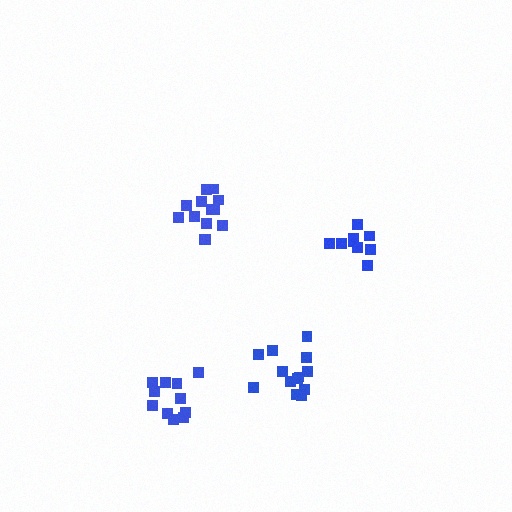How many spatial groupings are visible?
There are 4 spatial groupings.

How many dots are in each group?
Group 1: 9 dots, Group 2: 13 dots, Group 3: 11 dots, Group 4: 13 dots (46 total).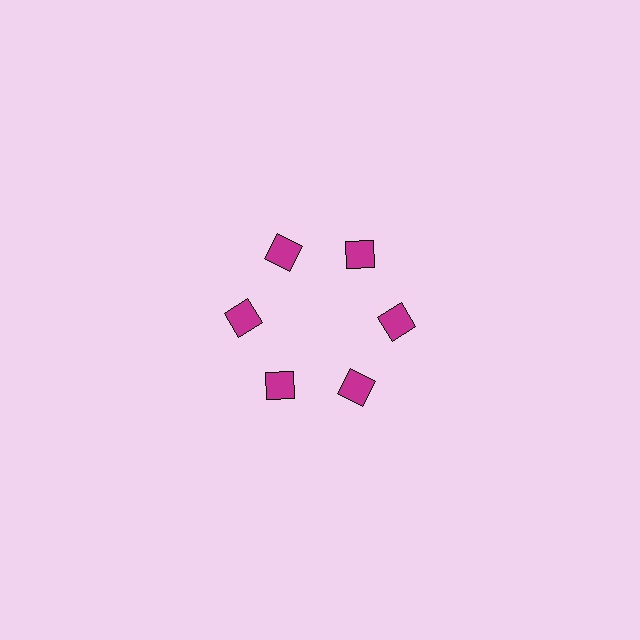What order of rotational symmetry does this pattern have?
This pattern has 6-fold rotational symmetry.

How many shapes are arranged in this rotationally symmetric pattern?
There are 6 shapes, arranged in 6 groups of 1.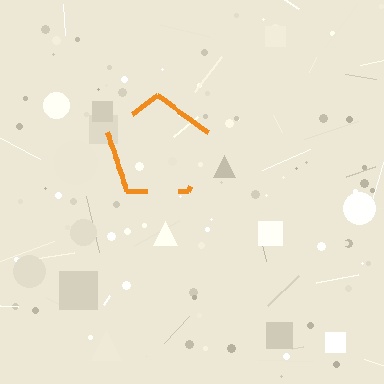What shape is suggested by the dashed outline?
The dashed outline suggests a pentagon.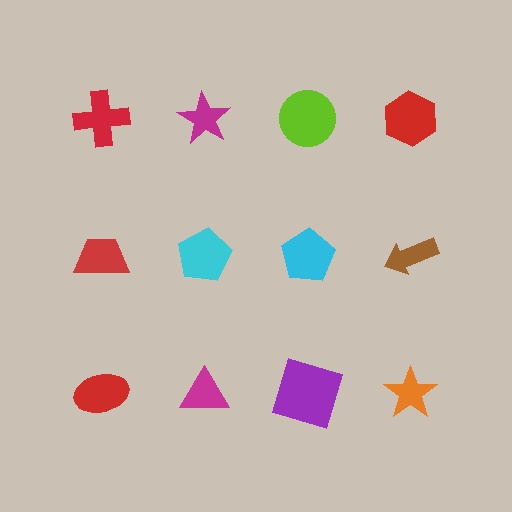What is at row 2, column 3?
A cyan pentagon.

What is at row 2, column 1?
A red trapezoid.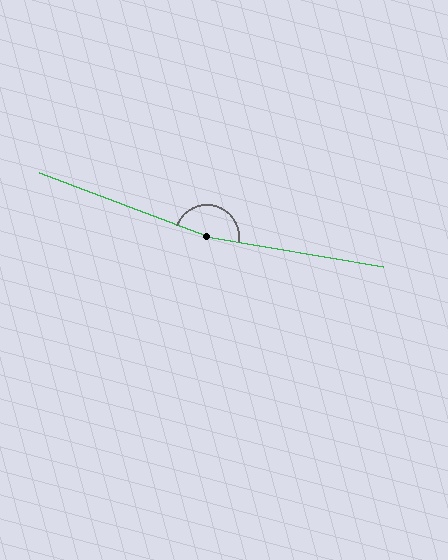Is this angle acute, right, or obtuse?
It is obtuse.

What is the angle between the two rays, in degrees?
Approximately 169 degrees.